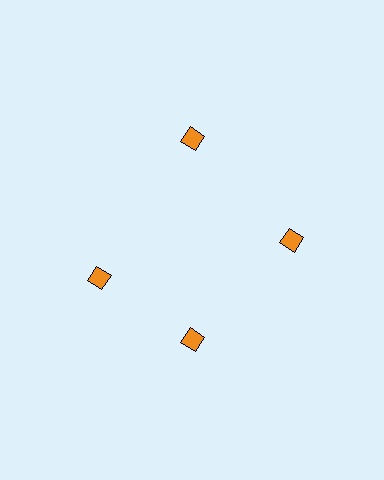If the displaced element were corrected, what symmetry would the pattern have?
It would have 4-fold rotational symmetry — the pattern would map onto itself every 90 degrees.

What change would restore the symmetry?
The symmetry would be restored by rotating it back into even spacing with its neighbors so that all 4 diamonds sit at equal angles and equal distance from the center.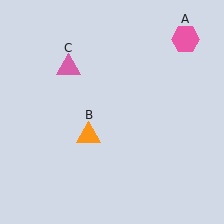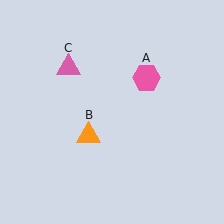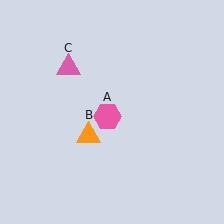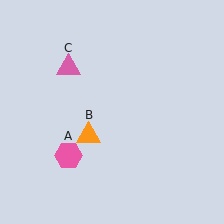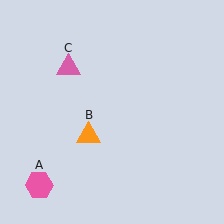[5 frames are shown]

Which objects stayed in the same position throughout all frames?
Orange triangle (object B) and pink triangle (object C) remained stationary.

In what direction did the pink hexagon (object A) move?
The pink hexagon (object A) moved down and to the left.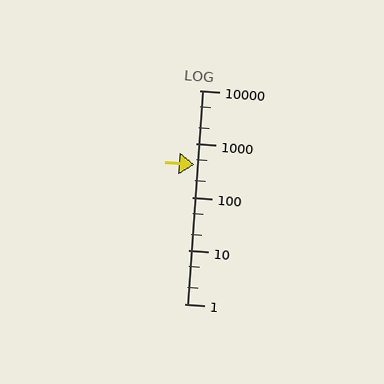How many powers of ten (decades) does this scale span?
The scale spans 4 decades, from 1 to 10000.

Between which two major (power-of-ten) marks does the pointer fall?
The pointer is between 100 and 1000.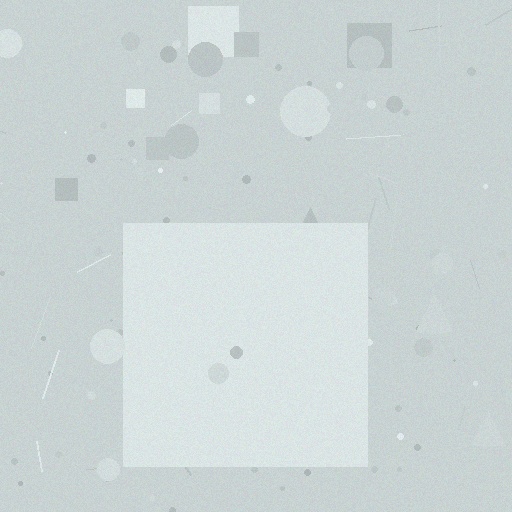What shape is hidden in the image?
A square is hidden in the image.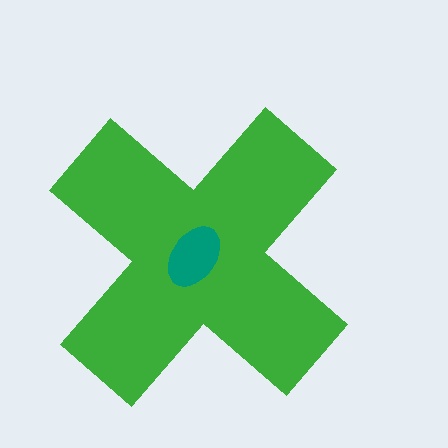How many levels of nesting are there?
2.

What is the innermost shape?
The teal ellipse.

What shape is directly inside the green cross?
The teal ellipse.